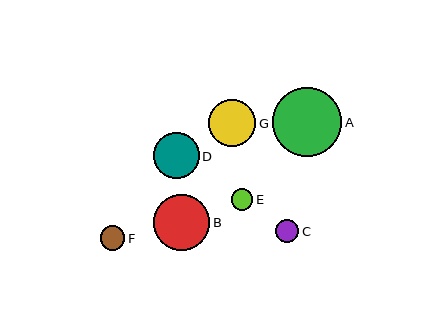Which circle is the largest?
Circle A is the largest with a size of approximately 69 pixels.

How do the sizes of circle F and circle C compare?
Circle F and circle C are approximately the same size.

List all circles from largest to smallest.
From largest to smallest: A, B, G, D, F, C, E.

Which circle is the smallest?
Circle E is the smallest with a size of approximately 21 pixels.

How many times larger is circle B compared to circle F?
Circle B is approximately 2.3 times the size of circle F.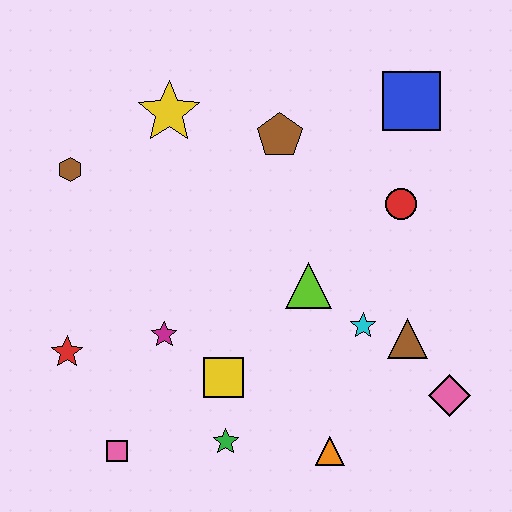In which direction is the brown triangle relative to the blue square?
The brown triangle is below the blue square.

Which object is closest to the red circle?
The blue square is closest to the red circle.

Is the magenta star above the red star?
Yes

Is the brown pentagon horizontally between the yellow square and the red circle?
Yes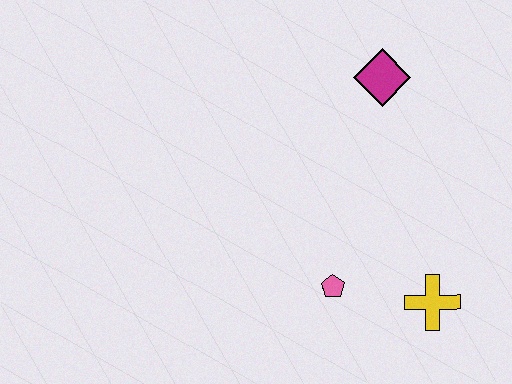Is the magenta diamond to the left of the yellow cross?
Yes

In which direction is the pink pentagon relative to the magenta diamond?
The pink pentagon is below the magenta diamond.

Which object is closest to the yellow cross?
The pink pentagon is closest to the yellow cross.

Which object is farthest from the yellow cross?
The magenta diamond is farthest from the yellow cross.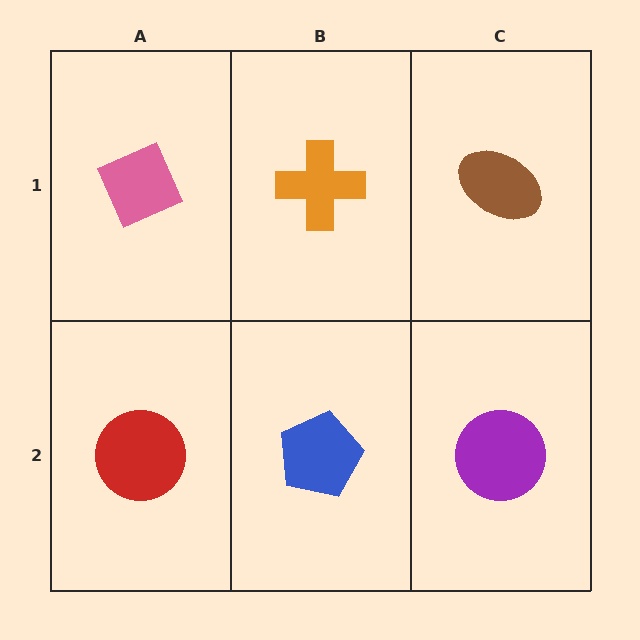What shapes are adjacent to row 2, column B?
An orange cross (row 1, column B), a red circle (row 2, column A), a purple circle (row 2, column C).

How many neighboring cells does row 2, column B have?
3.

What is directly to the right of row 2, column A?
A blue pentagon.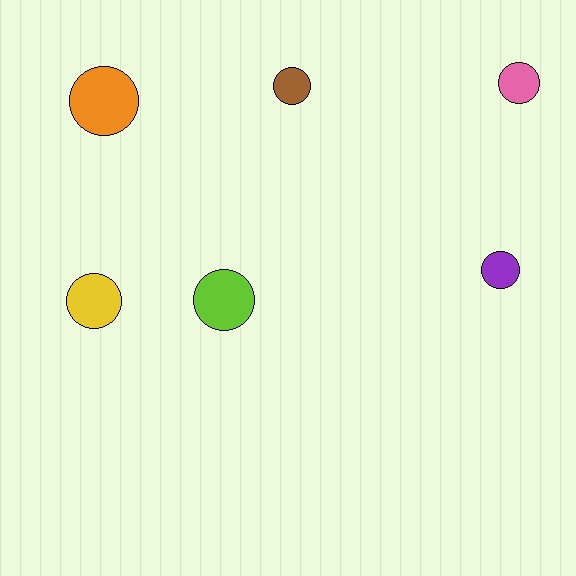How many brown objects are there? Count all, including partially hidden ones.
There is 1 brown object.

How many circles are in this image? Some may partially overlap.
There are 6 circles.